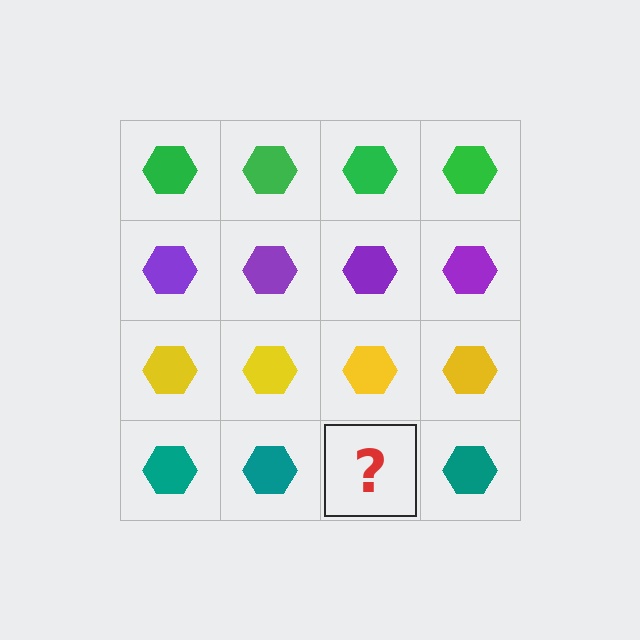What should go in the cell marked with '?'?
The missing cell should contain a teal hexagon.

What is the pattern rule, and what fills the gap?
The rule is that each row has a consistent color. The gap should be filled with a teal hexagon.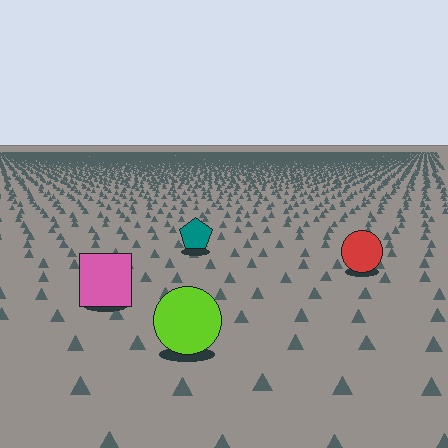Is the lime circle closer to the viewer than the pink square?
Yes. The lime circle is closer — you can tell from the texture gradient: the ground texture is coarser near it.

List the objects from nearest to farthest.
From nearest to farthest: the lime circle, the pink square, the red circle, the teal pentagon.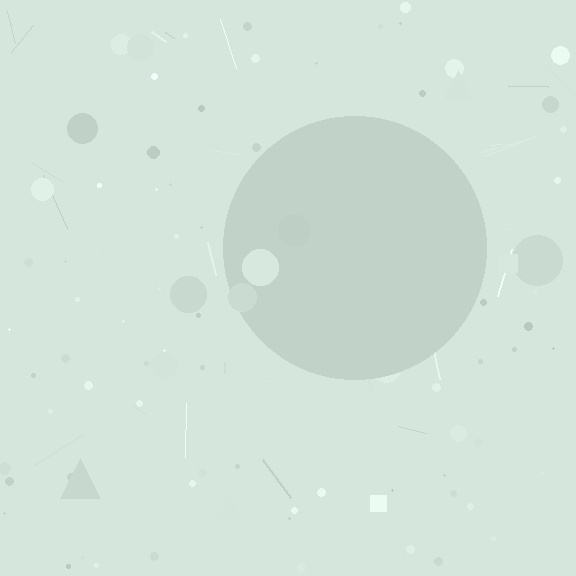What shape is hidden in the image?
A circle is hidden in the image.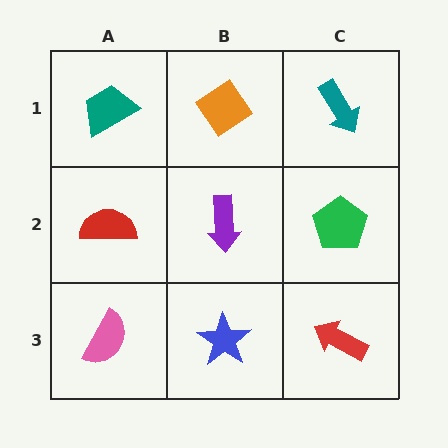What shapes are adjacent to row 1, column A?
A red semicircle (row 2, column A), an orange diamond (row 1, column B).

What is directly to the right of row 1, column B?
A teal arrow.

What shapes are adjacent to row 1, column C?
A green pentagon (row 2, column C), an orange diamond (row 1, column B).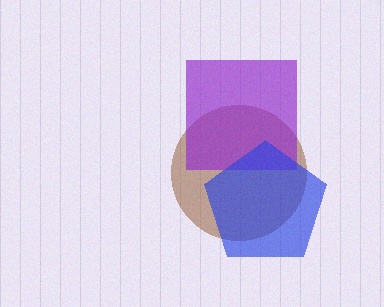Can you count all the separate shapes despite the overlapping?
Yes, there are 3 separate shapes.